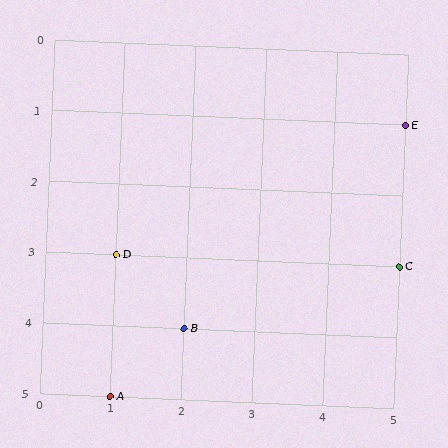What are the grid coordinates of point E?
Point E is at grid coordinates (5, 1).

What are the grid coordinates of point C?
Point C is at grid coordinates (5, 3).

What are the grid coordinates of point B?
Point B is at grid coordinates (2, 4).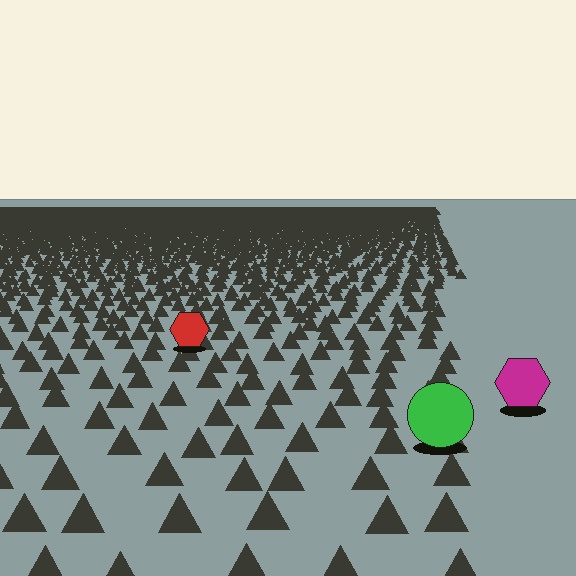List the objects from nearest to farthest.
From nearest to farthest: the green circle, the magenta hexagon, the red hexagon.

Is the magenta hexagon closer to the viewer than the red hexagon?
Yes. The magenta hexagon is closer — you can tell from the texture gradient: the ground texture is coarser near it.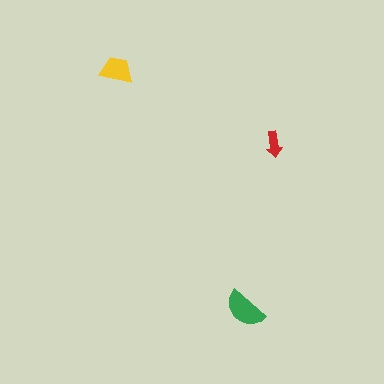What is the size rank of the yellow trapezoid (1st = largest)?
2nd.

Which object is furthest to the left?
The yellow trapezoid is leftmost.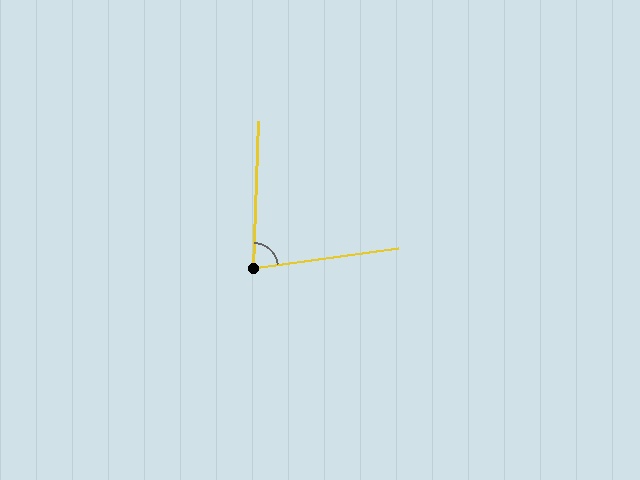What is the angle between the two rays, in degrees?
Approximately 80 degrees.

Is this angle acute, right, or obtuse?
It is acute.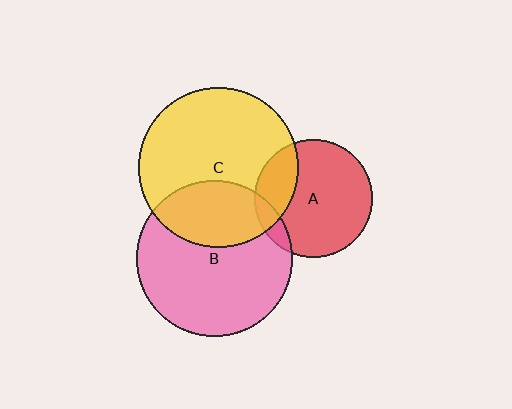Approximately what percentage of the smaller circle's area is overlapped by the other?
Approximately 25%.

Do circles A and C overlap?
Yes.